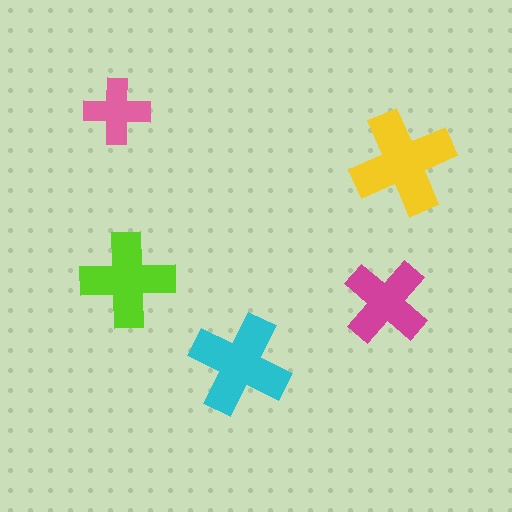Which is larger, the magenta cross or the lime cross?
The lime one.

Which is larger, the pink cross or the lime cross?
The lime one.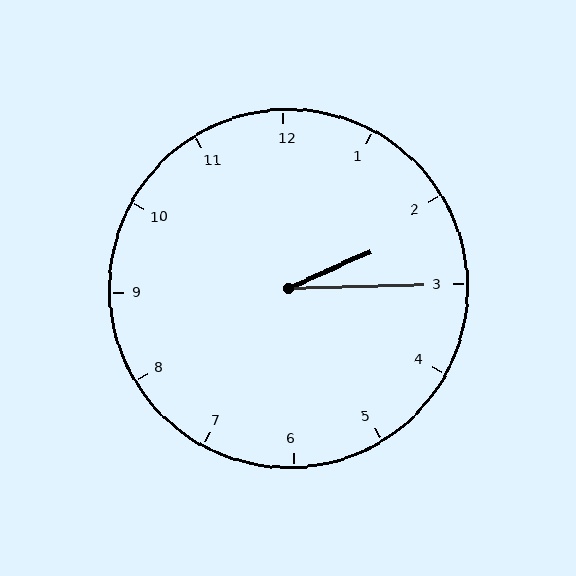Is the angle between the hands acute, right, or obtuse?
It is acute.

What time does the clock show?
2:15.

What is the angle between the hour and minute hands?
Approximately 22 degrees.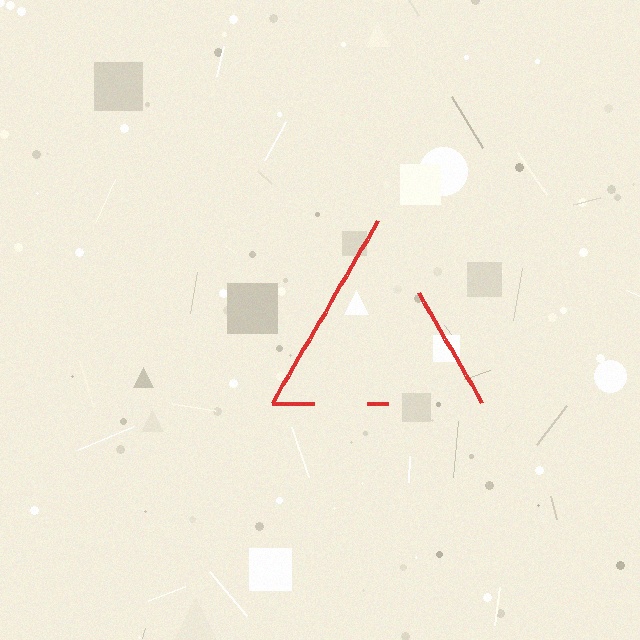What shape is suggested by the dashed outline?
The dashed outline suggests a triangle.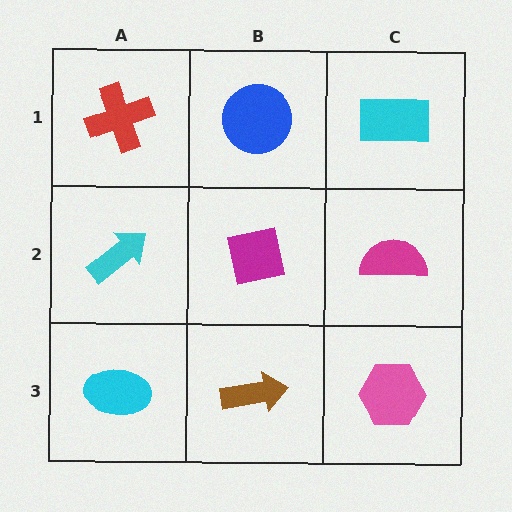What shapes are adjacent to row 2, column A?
A red cross (row 1, column A), a cyan ellipse (row 3, column A), a magenta square (row 2, column B).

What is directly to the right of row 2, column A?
A magenta square.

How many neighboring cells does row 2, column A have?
3.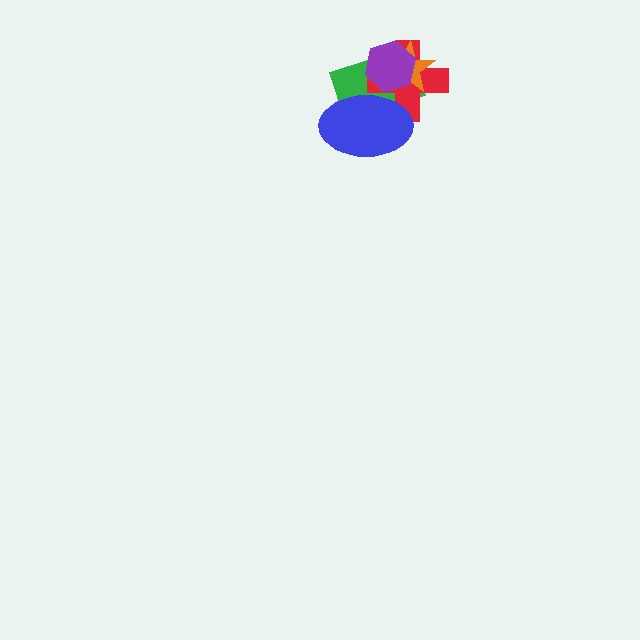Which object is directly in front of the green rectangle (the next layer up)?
The red cross is directly in front of the green rectangle.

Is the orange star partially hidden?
Yes, it is partially covered by another shape.